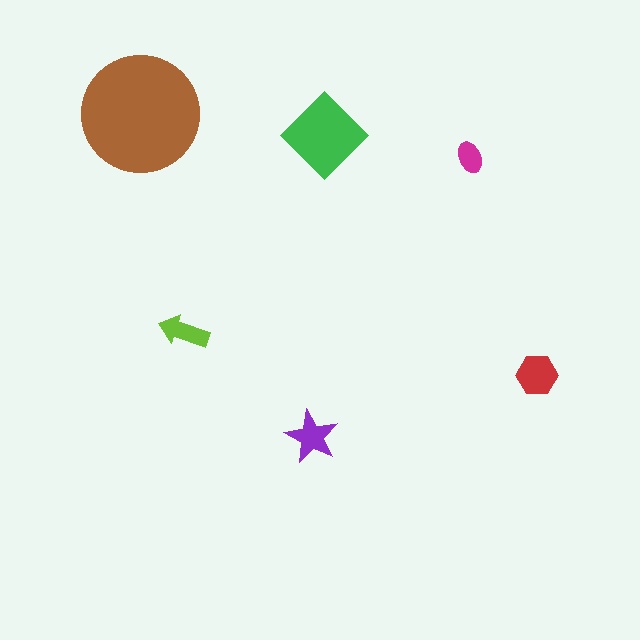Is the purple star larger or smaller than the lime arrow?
Larger.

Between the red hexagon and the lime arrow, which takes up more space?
The red hexagon.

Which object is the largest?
The brown circle.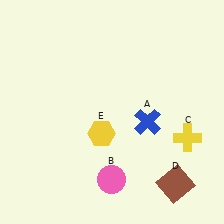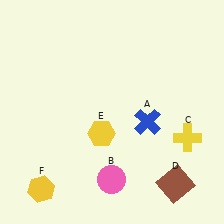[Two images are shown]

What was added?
A yellow hexagon (F) was added in Image 2.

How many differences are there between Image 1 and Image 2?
There is 1 difference between the two images.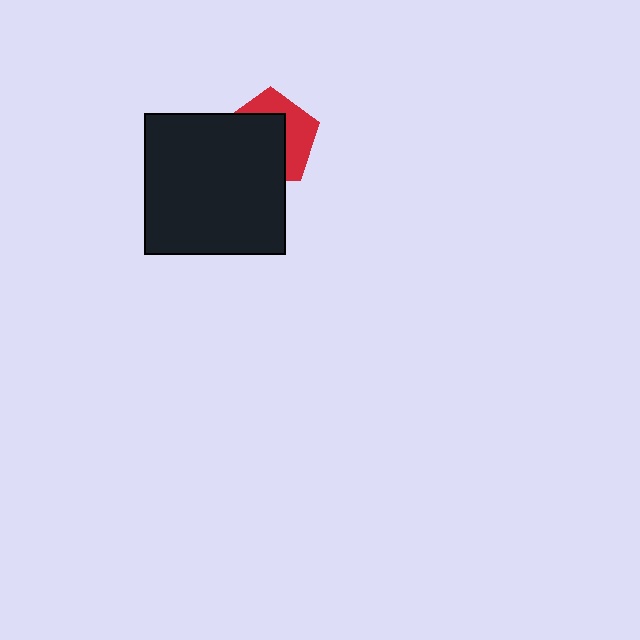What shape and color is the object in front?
The object in front is a black square.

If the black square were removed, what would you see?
You would see the complete red pentagon.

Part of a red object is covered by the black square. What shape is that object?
It is a pentagon.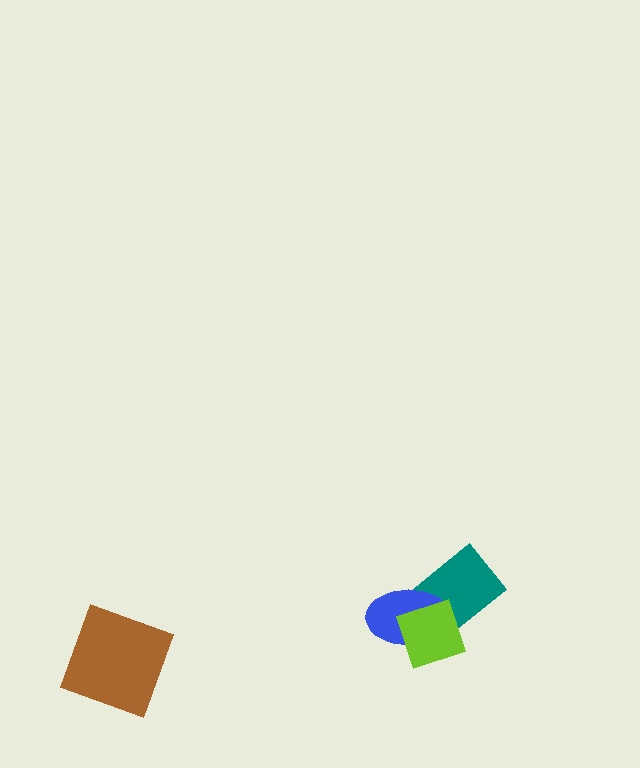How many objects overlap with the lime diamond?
2 objects overlap with the lime diamond.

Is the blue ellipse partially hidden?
Yes, it is partially covered by another shape.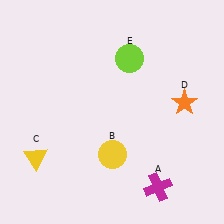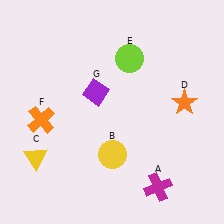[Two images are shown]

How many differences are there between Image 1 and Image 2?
There are 2 differences between the two images.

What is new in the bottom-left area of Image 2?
An orange cross (F) was added in the bottom-left area of Image 2.